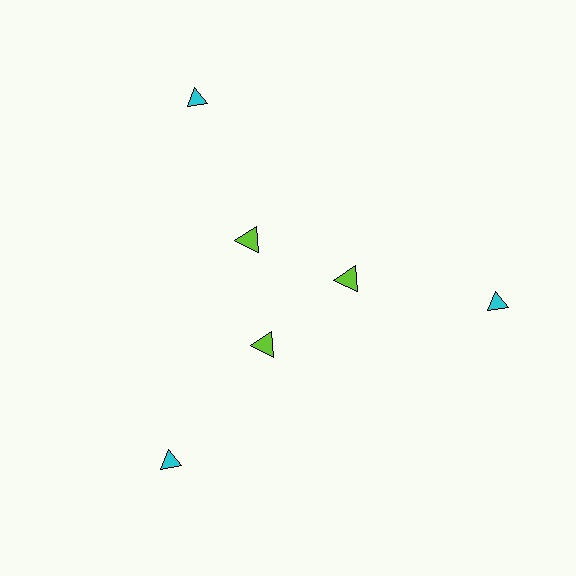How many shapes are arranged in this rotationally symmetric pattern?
There are 6 shapes, arranged in 3 groups of 2.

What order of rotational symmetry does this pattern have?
This pattern has 3-fold rotational symmetry.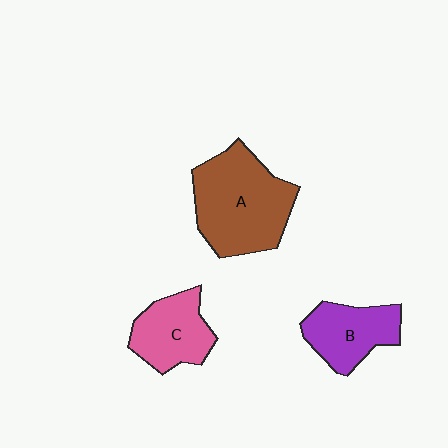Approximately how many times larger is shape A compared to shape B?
Approximately 1.7 times.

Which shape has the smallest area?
Shape B (purple).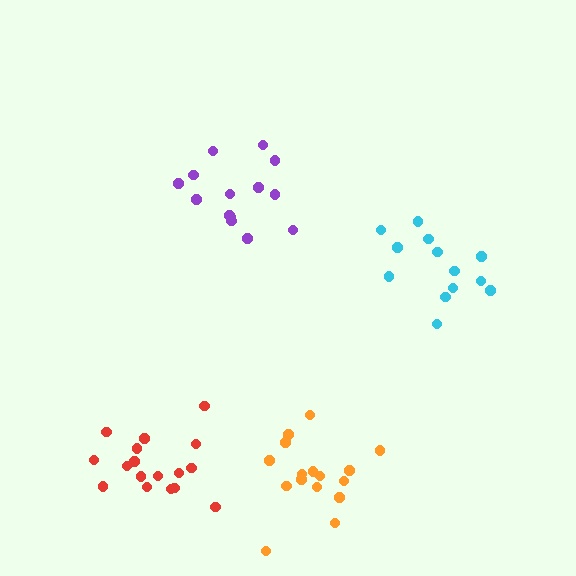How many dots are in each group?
Group 1: 16 dots, Group 2: 17 dots, Group 3: 13 dots, Group 4: 14 dots (60 total).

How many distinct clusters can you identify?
There are 4 distinct clusters.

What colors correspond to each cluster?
The clusters are colored: orange, red, cyan, purple.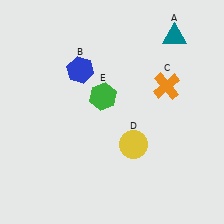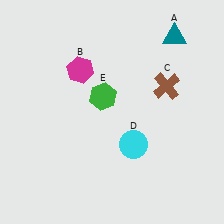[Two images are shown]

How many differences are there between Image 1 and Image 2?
There are 3 differences between the two images.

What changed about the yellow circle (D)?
In Image 1, D is yellow. In Image 2, it changed to cyan.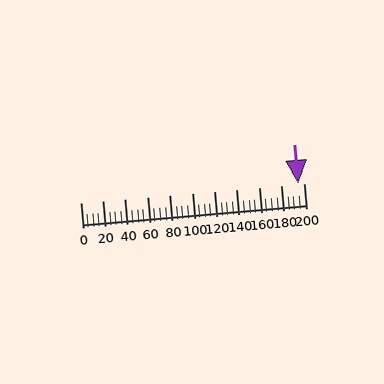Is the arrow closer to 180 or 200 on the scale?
The arrow is closer to 200.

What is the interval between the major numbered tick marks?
The major tick marks are spaced 20 units apart.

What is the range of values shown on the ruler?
The ruler shows values from 0 to 200.